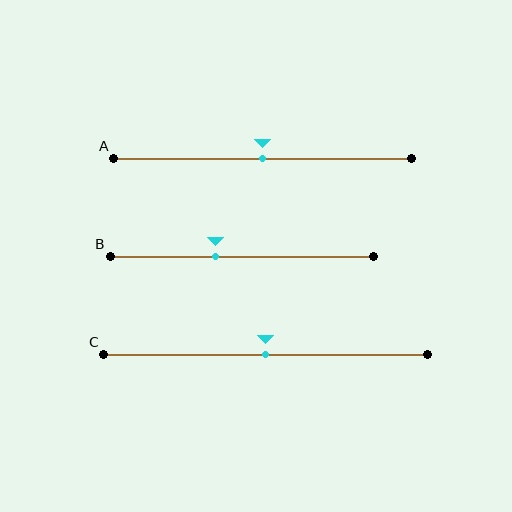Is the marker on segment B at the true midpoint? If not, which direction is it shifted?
No, the marker on segment B is shifted to the left by about 10% of the segment length.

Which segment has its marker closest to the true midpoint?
Segment A has its marker closest to the true midpoint.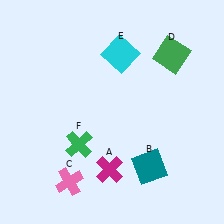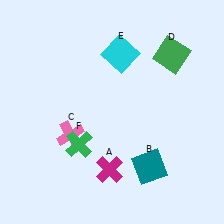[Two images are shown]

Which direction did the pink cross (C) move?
The pink cross (C) moved up.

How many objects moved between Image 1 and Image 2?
1 object moved between the two images.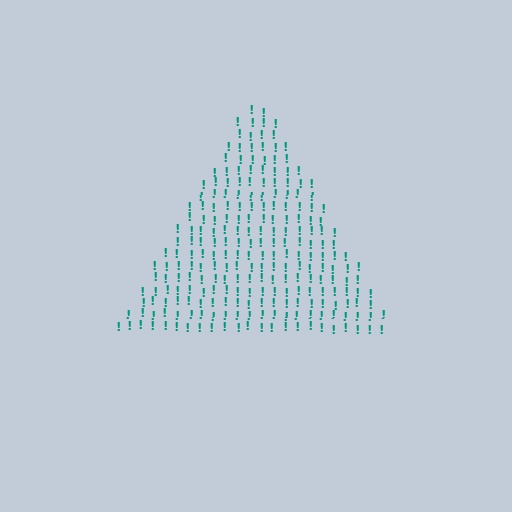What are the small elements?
The small elements are exclamation marks.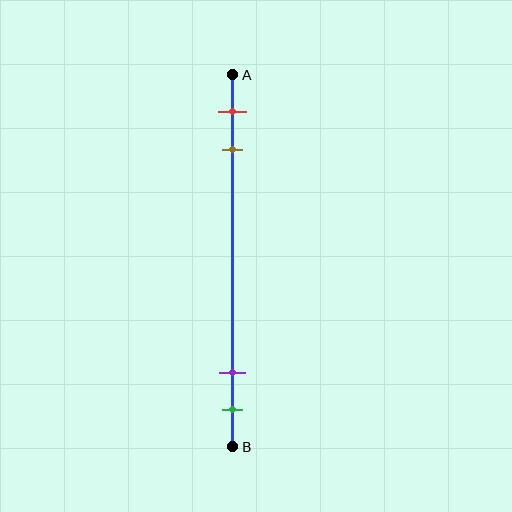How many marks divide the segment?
There are 4 marks dividing the segment.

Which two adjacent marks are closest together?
The purple and green marks are the closest adjacent pair.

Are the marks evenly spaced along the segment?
No, the marks are not evenly spaced.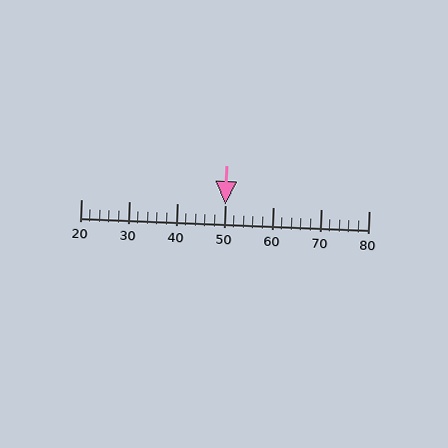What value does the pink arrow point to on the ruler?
The pink arrow points to approximately 50.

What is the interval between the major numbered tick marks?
The major tick marks are spaced 10 units apart.